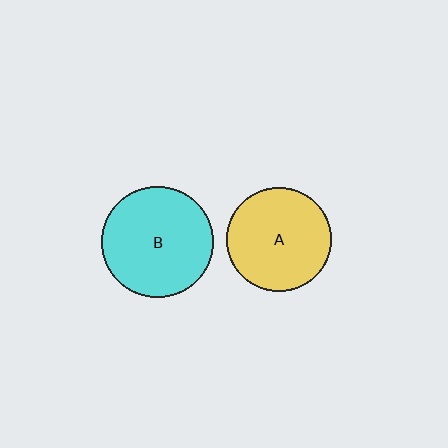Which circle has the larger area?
Circle B (cyan).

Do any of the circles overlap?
No, none of the circles overlap.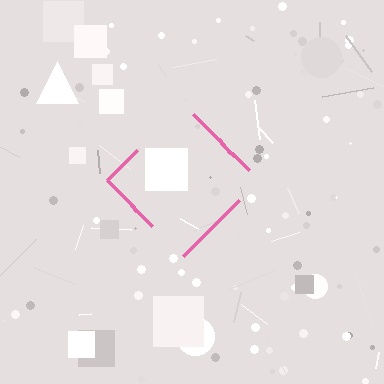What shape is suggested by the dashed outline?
The dashed outline suggests a diamond.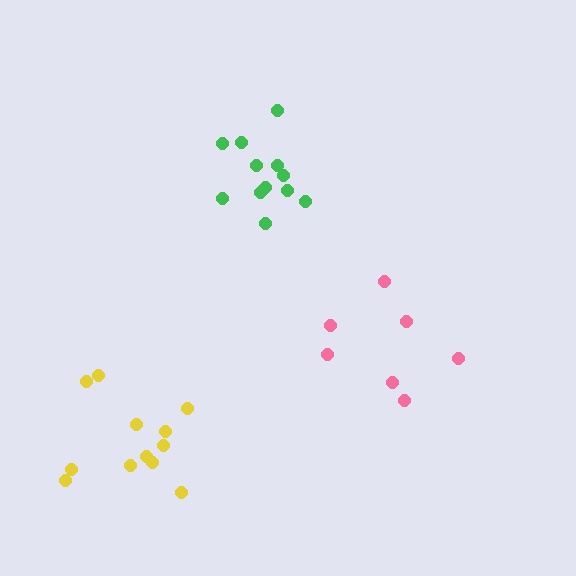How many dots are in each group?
Group 1: 7 dots, Group 2: 12 dots, Group 3: 12 dots (31 total).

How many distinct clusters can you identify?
There are 3 distinct clusters.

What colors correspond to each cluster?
The clusters are colored: pink, green, yellow.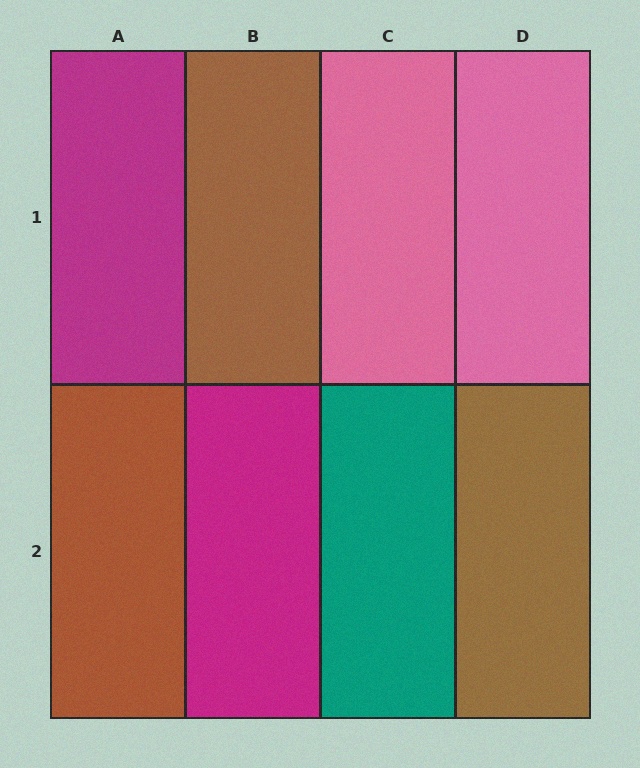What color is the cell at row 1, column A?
Magenta.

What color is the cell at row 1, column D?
Pink.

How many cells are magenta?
2 cells are magenta.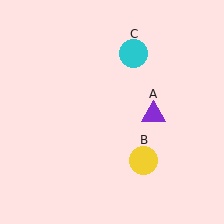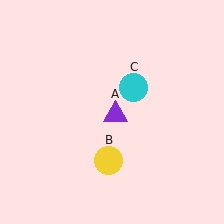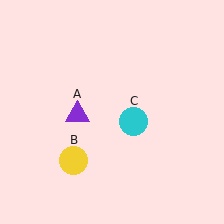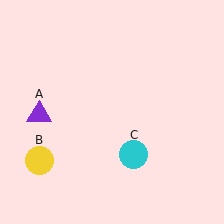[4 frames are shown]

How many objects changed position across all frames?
3 objects changed position: purple triangle (object A), yellow circle (object B), cyan circle (object C).